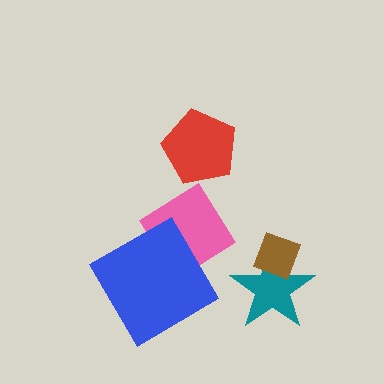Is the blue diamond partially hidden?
No, no other shape covers it.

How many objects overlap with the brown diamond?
1 object overlaps with the brown diamond.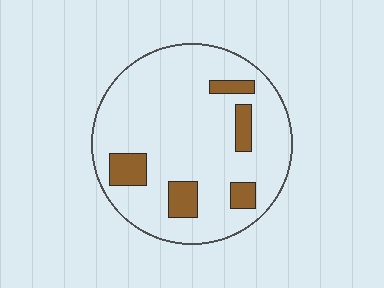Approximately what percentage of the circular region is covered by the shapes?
Approximately 15%.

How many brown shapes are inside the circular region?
5.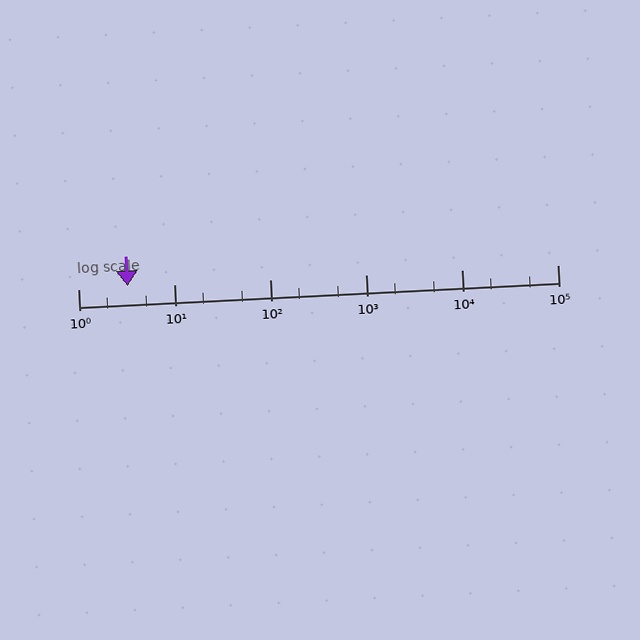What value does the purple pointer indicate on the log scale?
The pointer indicates approximately 3.3.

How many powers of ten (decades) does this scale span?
The scale spans 5 decades, from 1 to 100000.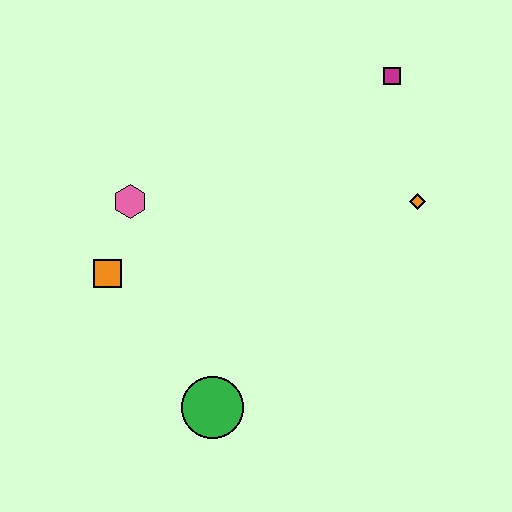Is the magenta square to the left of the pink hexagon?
No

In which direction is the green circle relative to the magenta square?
The green circle is below the magenta square.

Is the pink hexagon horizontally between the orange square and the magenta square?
Yes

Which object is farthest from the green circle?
The magenta square is farthest from the green circle.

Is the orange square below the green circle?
No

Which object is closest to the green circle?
The orange square is closest to the green circle.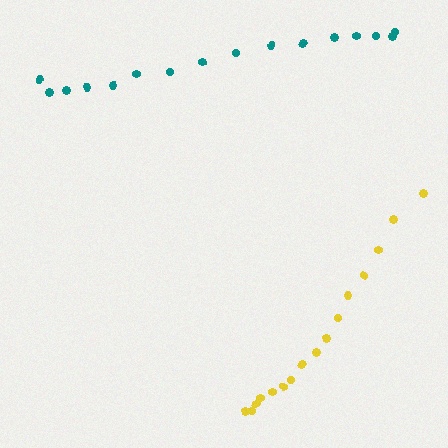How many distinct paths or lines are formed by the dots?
There are 2 distinct paths.